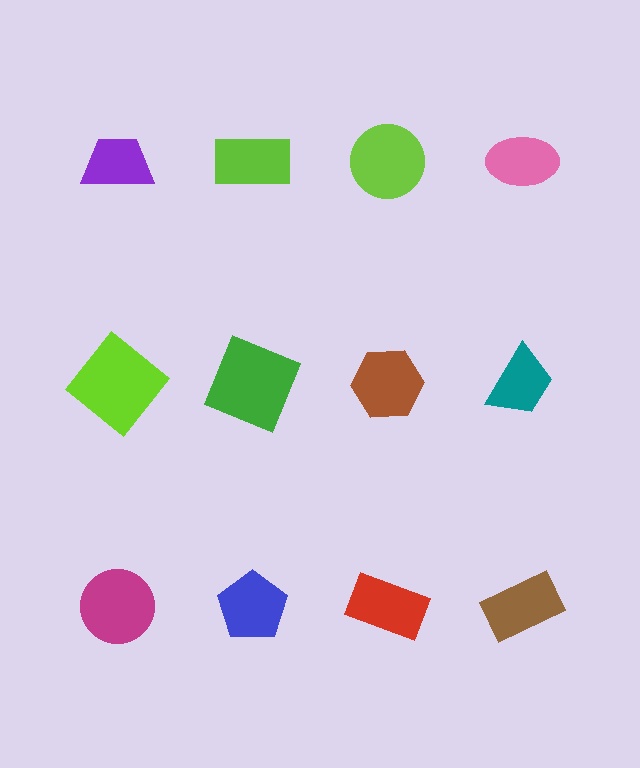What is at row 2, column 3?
A brown hexagon.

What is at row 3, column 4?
A brown rectangle.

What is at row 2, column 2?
A green square.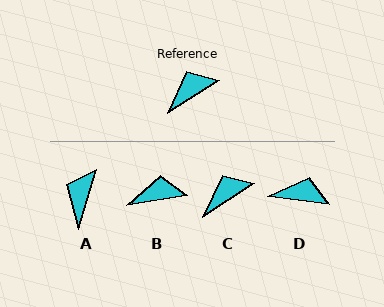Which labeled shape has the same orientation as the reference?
C.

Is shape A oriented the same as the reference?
No, it is off by about 41 degrees.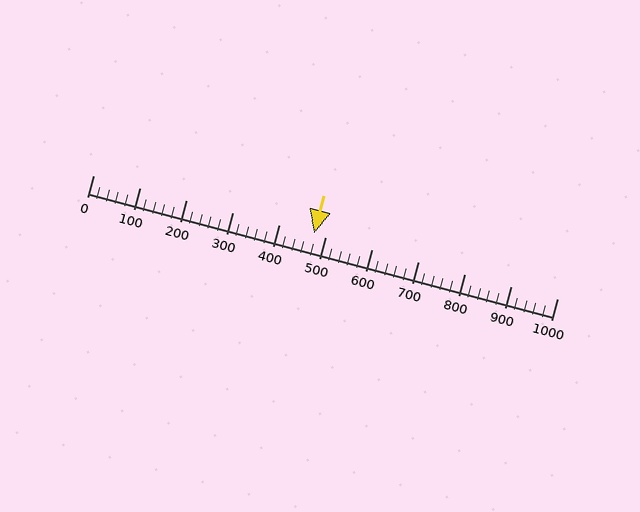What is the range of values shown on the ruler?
The ruler shows values from 0 to 1000.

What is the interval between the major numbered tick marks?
The major tick marks are spaced 100 units apart.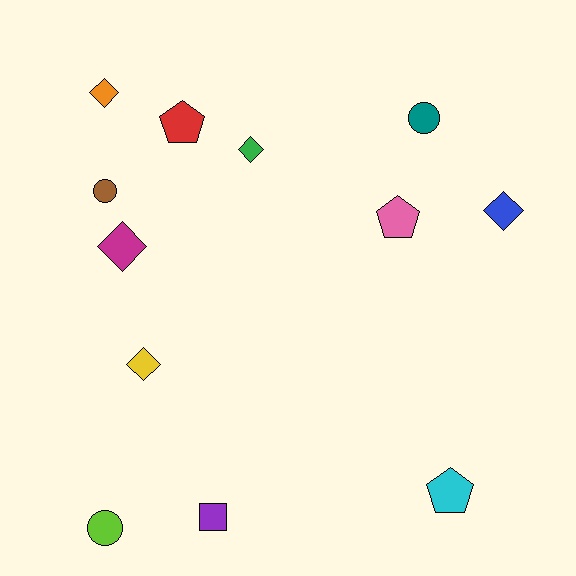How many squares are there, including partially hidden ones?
There is 1 square.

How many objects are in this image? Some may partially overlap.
There are 12 objects.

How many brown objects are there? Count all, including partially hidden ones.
There is 1 brown object.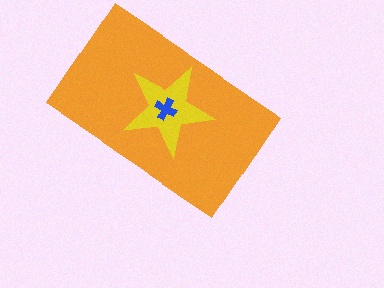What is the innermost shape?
The blue cross.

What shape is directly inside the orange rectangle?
The yellow star.